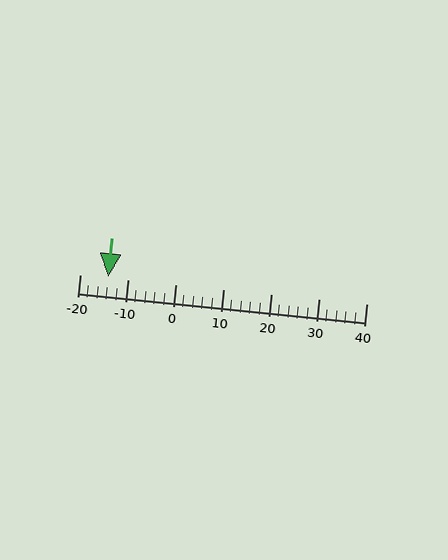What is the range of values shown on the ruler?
The ruler shows values from -20 to 40.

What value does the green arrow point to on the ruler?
The green arrow points to approximately -14.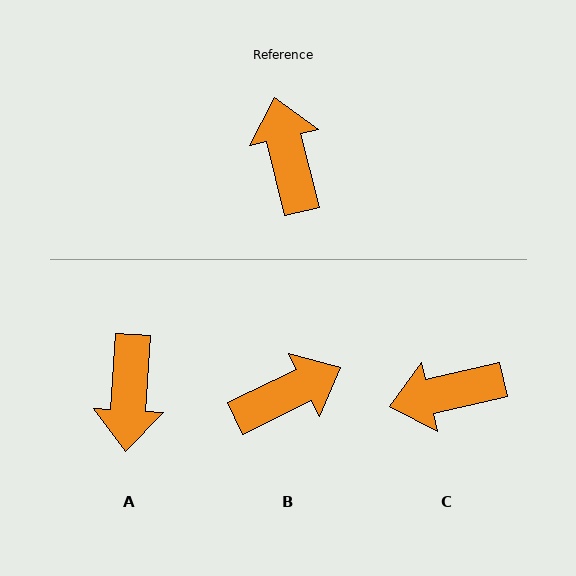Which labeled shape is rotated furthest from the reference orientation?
A, about 163 degrees away.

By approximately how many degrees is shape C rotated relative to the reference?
Approximately 89 degrees counter-clockwise.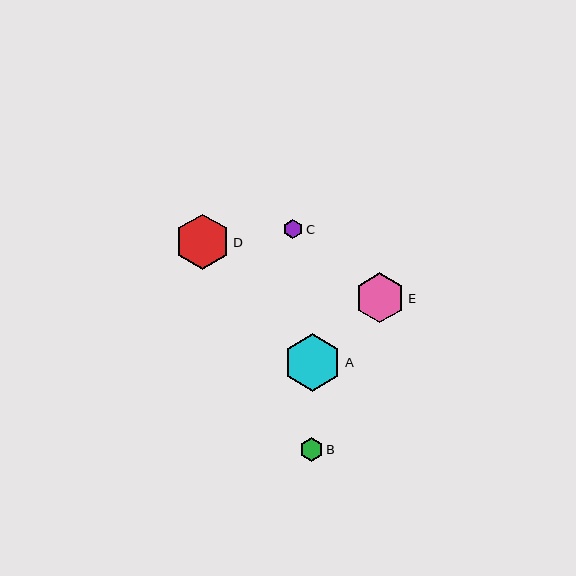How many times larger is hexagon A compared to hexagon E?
Hexagon A is approximately 1.2 times the size of hexagon E.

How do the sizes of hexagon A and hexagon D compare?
Hexagon A and hexagon D are approximately the same size.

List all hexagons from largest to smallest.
From largest to smallest: A, D, E, B, C.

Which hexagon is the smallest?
Hexagon C is the smallest with a size of approximately 20 pixels.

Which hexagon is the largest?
Hexagon A is the largest with a size of approximately 58 pixels.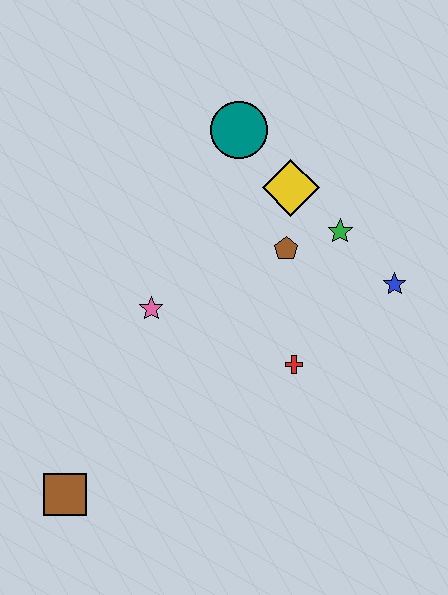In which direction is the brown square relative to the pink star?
The brown square is below the pink star.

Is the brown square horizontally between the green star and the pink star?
No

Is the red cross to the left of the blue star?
Yes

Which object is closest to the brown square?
The pink star is closest to the brown square.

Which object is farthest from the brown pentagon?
The brown square is farthest from the brown pentagon.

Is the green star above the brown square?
Yes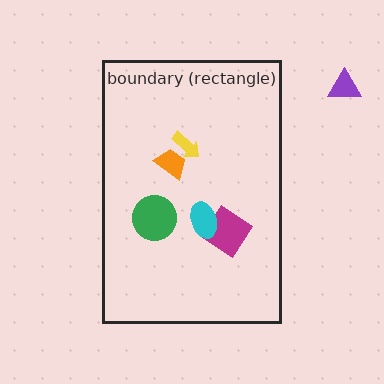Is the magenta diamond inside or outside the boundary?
Inside.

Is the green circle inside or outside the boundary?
Inside.